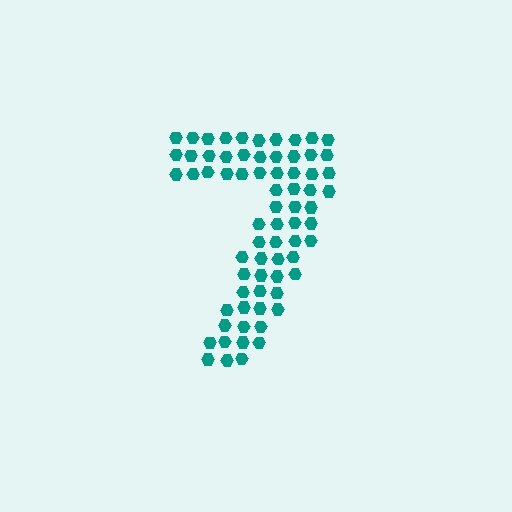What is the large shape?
The large shape is the digit 7.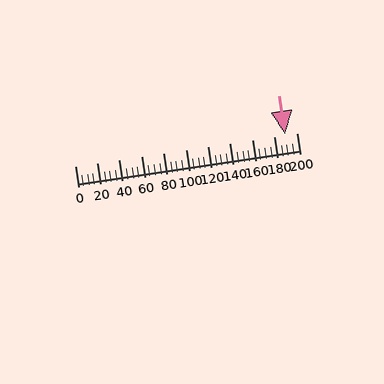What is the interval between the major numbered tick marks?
The major tick marks are spaced 20 units apart.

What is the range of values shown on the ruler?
The ruler shows values from 0 to 200.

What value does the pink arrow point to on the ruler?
The pink arrow points to approximately 190.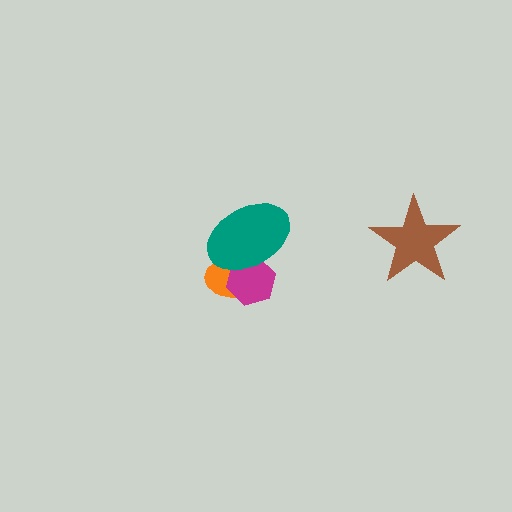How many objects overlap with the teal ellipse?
2 objects overlap with the teal ellipse.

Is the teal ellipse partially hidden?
No, no other shape covers it.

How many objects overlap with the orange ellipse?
2 objects overlap with the orange ellipse.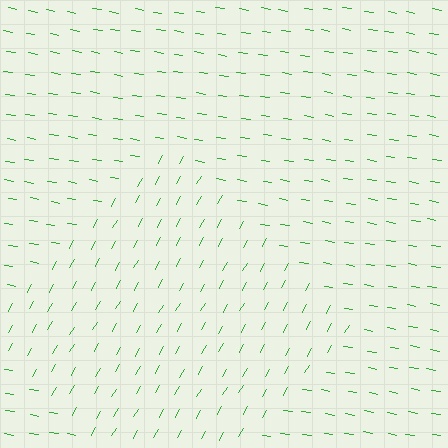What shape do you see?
I see a diamond.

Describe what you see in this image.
The image is filled with small green line segments. A diamond region in the image has lines oriented differently from the surrounding lines, creating a visible texture boundary.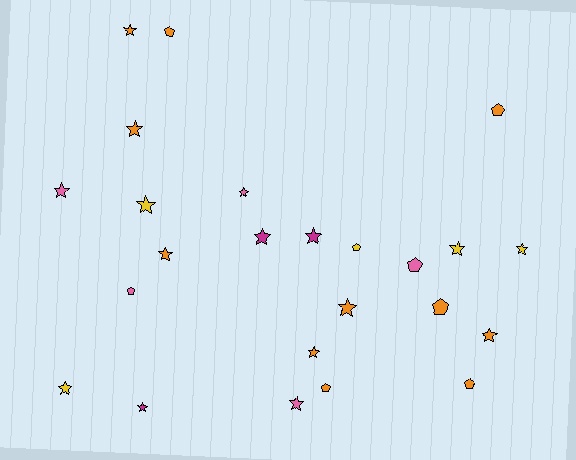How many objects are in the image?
There are 24 objects.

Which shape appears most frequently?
Star, with 16 objects.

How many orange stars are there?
There are 6 orange stars.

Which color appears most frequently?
Orange, with 11 objects.